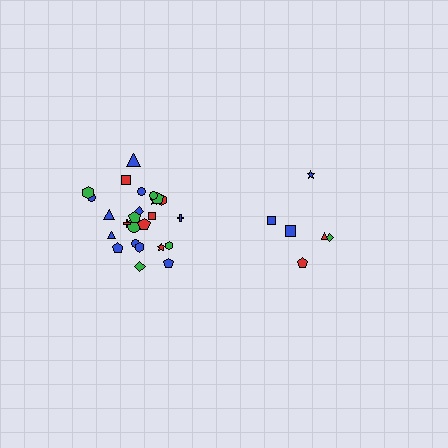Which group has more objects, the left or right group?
The left group.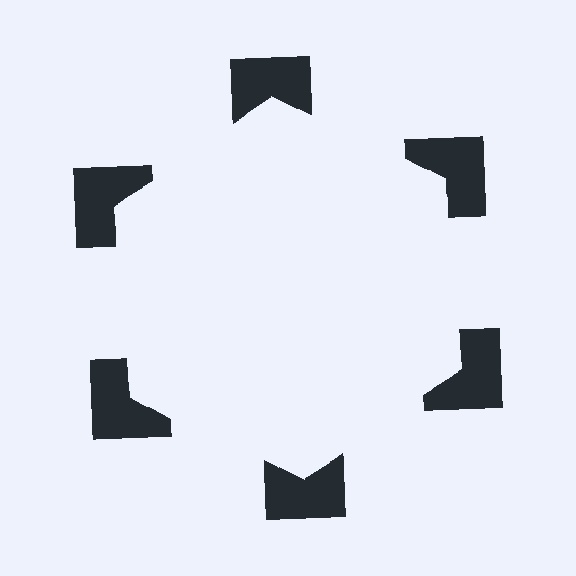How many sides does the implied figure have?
6 sides.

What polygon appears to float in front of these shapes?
An illusory hexagon — its edges are inferred from the aligned wedge cuts in the notched squares, not physically drawn.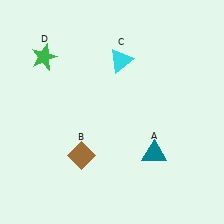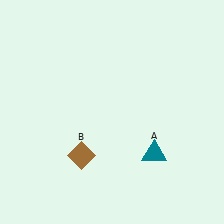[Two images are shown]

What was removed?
The cyan triangle (C), the green star (D) were removed in Image 2.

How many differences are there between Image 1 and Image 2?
There are 2 differences between the two images.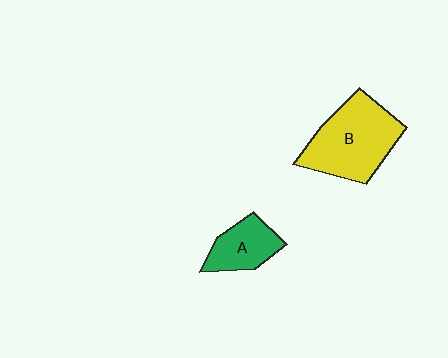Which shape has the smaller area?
Shape A (green).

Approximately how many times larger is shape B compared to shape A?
Approximately 1.9 times.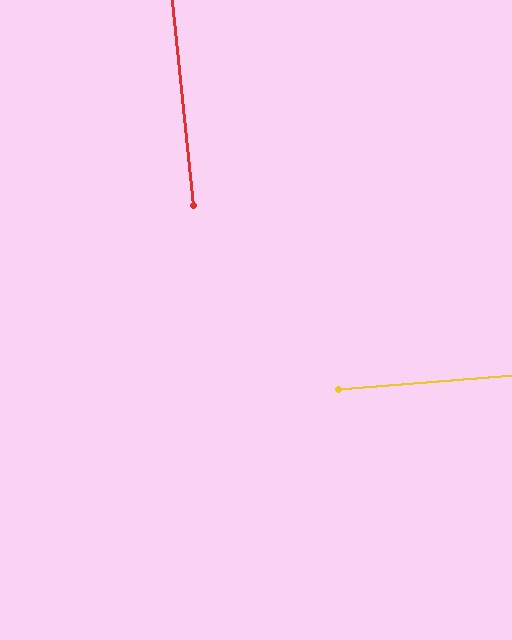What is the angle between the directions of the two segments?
Approximately 89 degrees.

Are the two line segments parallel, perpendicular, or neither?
Perpendicular — they meet at approximately 89°.